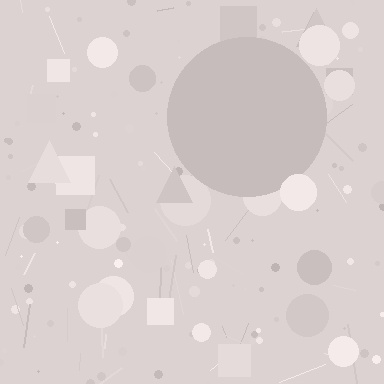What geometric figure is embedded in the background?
A circle is embedded in the background.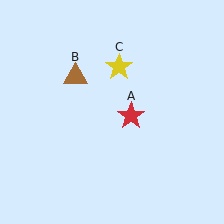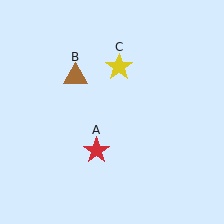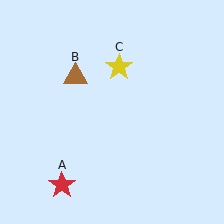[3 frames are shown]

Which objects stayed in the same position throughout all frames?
Brown triangle (object B) and yellow star (object C) remained stationary.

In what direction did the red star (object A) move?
The red star (object A) moved down and to the left.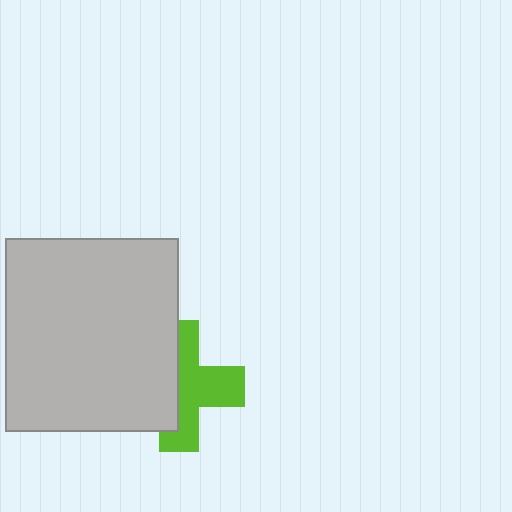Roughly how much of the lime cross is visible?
About half of it is visible (roughly 54%).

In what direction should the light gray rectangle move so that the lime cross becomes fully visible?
The light gray rectangle should move left. That is the shortest direction to clear the overlap and leave the lime cross fully visible.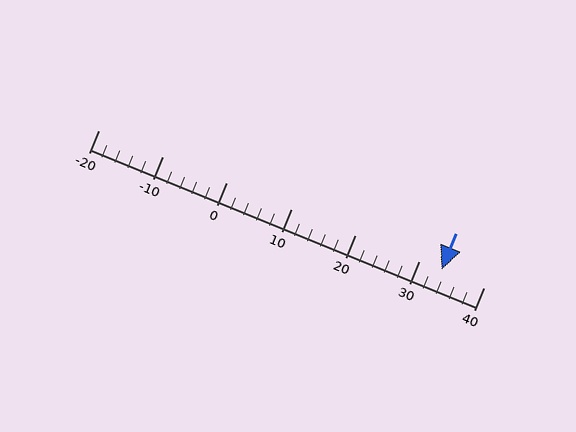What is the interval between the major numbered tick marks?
The major tick marks are spaced 10 units apart.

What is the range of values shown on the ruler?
The ruler shows values from -20 to 40.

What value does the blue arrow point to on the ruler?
The blue arrow points to approximately 34.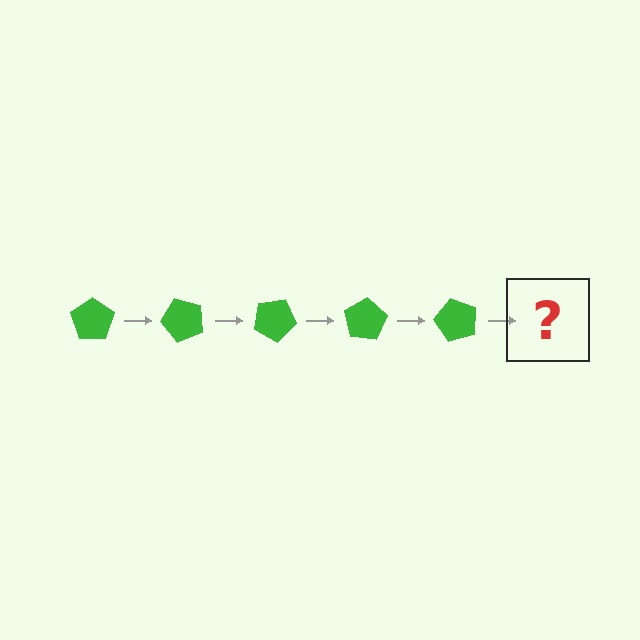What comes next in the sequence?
The next element should be a green pentagon rotated 250 degrees.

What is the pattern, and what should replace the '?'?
The pattern is that the pentagon rotates 50 degrees each step. The '?' should be a green pentagon rotated 250 degrees.